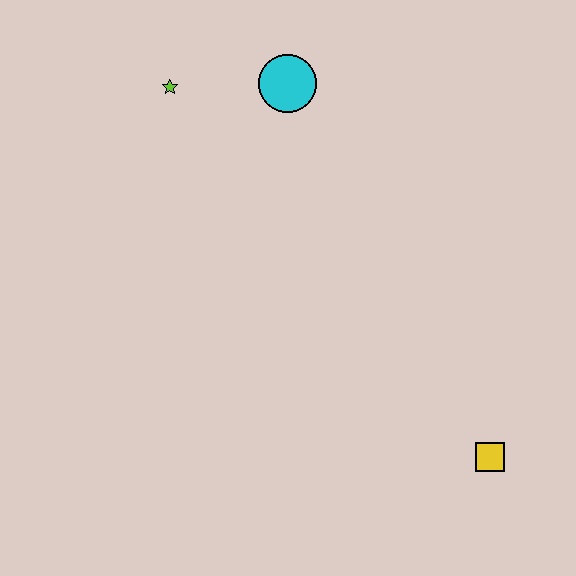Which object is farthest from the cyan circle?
The yellow square is farthest from the cyan circle.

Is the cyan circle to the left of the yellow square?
Yes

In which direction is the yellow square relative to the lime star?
The yellow square is below the lime star.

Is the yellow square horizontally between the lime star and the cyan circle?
No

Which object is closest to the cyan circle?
The lime star is closest to the cyan circle.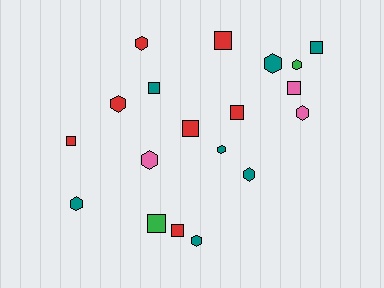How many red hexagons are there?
There are 2 red hexagons.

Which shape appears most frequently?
Hexagon, with 10 objects.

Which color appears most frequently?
Red, with 7 objects.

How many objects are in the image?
There are 19 objects.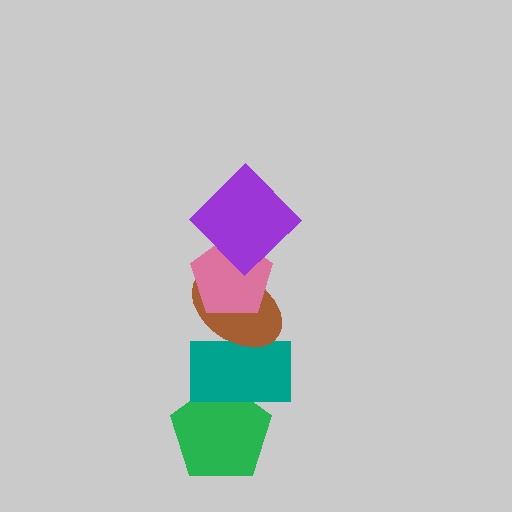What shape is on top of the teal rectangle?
The brown ellipse is on top of the teal rectangle.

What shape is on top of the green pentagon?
The teal rectangle is on top of the green pentagon.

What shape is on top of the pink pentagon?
The purple diamond is on top of the pink pentagon.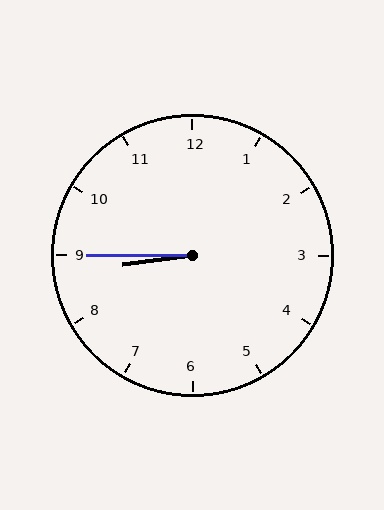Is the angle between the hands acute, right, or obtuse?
It is acute.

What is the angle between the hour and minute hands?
Approximately 8 degrees.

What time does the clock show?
8:45.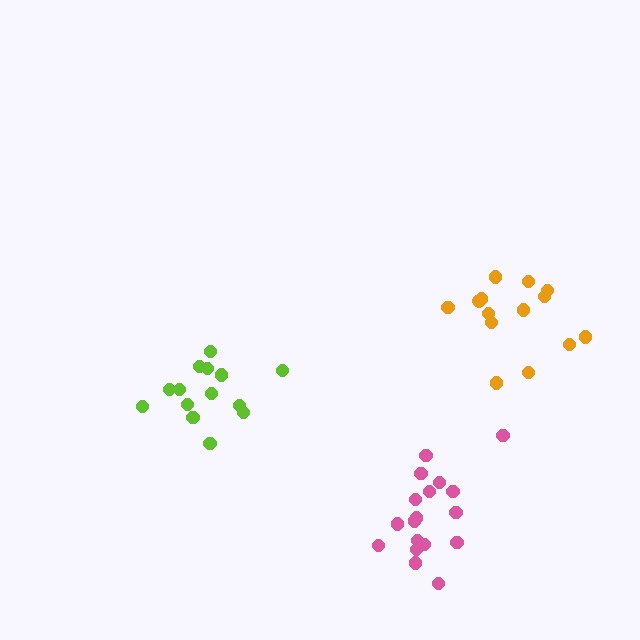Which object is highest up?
The orange cluster is topmost.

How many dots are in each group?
Group 1: 15 dots, Group 2: 18 dots, Group 3: 14 dots (47 total).